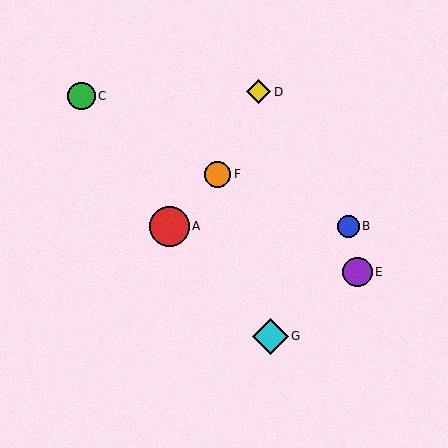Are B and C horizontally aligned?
No, B is at y≈226 and C is at y≈96.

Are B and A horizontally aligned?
Yes, both are at y≈226.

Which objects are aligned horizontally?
Objects A, B are aligned horizontally.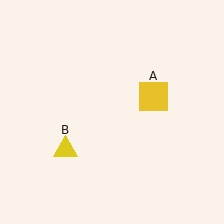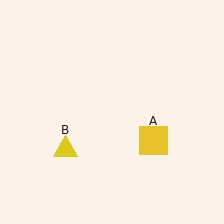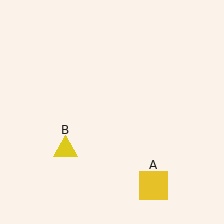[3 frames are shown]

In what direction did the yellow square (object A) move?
The yellow square (object A) moved down.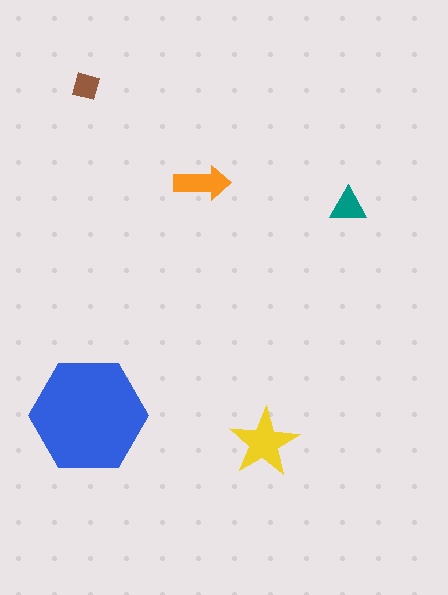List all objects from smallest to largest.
The brown square, the teal triangle, the orange arrow, the yellow star, the blue hexagon.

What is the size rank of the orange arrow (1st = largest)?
3rd.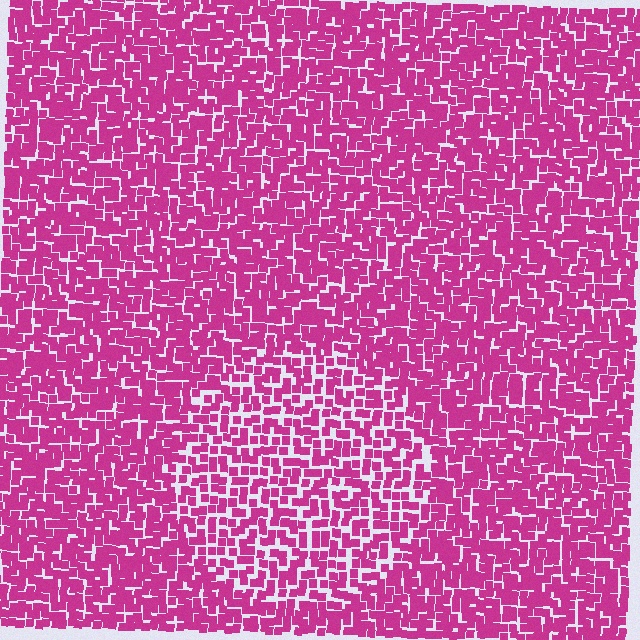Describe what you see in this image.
The image contains small magenta elements arranged at two different densities. A circle-shaped region is visible where the elements are less densely packed than the surrounding area.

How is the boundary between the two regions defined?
The boundary is defined by a change in element density (approximately 1.5x ratio). All elements are the same color, size, and shape.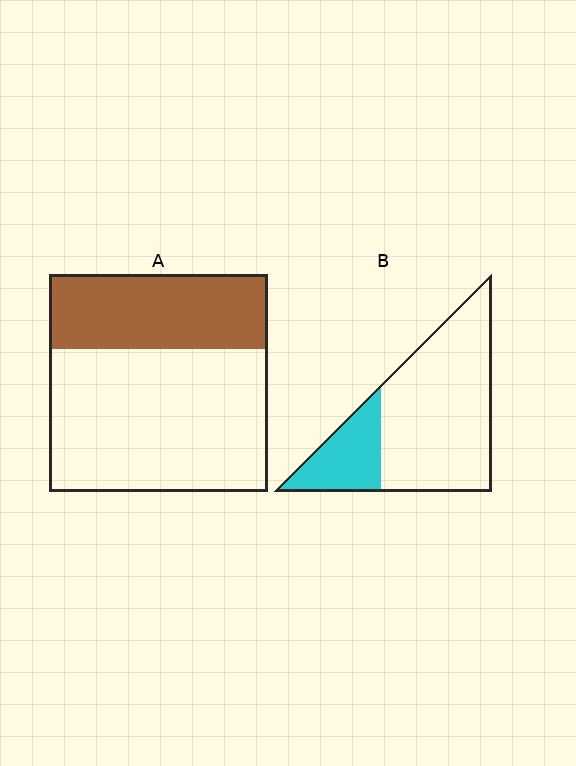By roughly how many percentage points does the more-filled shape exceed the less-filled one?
By roughly 10 percentage points (A over B).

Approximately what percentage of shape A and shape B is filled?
A is approximately 35% and B is approximately 25%.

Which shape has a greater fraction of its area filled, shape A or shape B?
Shape A.